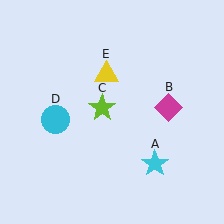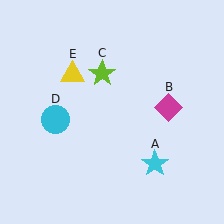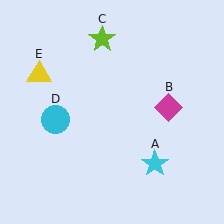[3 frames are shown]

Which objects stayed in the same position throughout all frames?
Cyan star (object A) and magenta diamond (object B) and cyan circle (object D) remained stationary.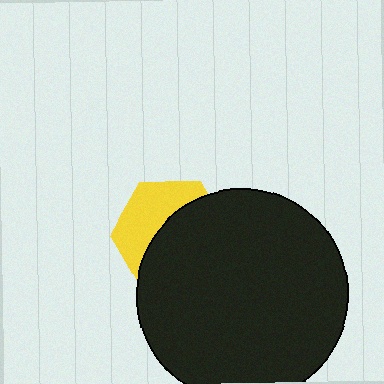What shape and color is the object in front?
The object in front is a black circle.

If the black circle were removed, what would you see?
You would see the complete yellow hexagon.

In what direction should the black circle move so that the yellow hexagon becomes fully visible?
The black circle should move toward the lower-right. That is the shortest direction to clear the overlap and leave the yellow hexagon fully visible.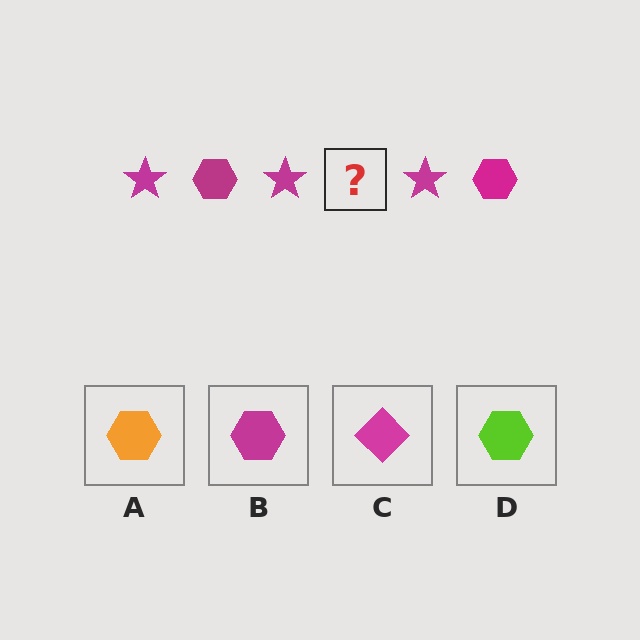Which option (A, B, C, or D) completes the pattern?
B.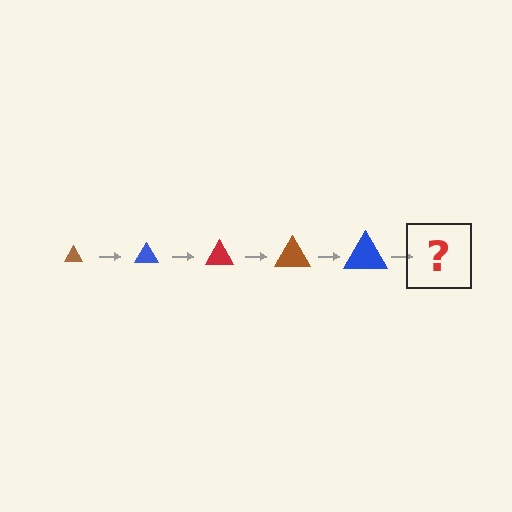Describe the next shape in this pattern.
It should be a red triangle, larger than the previous one.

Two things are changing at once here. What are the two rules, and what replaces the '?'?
The two rules are that the triangle grows larger each step and the color cycles through brown, blue, and red. The '?' should be a red triangle, larger than the previous one.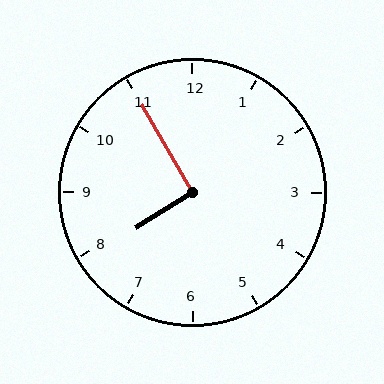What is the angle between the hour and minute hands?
Approximately 92 degrees.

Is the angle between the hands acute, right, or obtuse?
It is right.